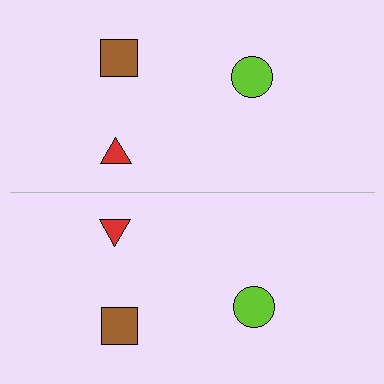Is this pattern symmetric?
Yes, this pattern has bilateral (reflection) symmetry.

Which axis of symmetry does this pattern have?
The pattern has a horizontal axis of symmetry running through the center of the image.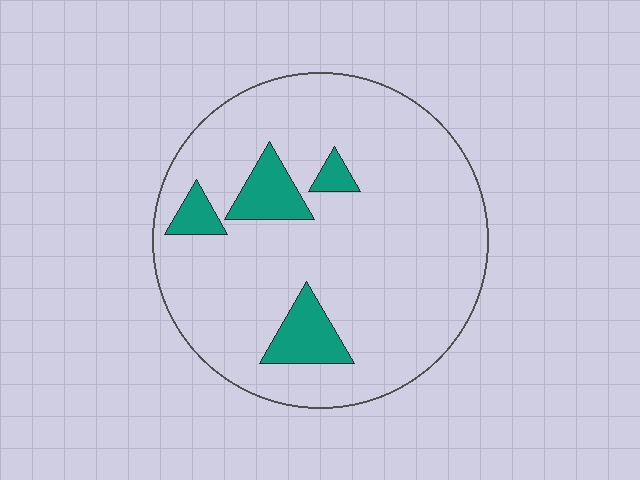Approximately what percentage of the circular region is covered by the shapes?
Approximately 10%.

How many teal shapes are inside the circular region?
4.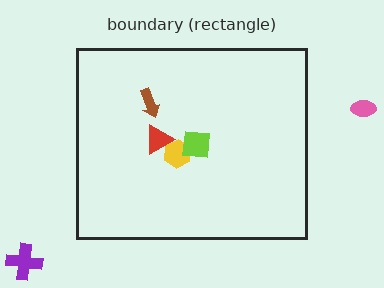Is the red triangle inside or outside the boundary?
Inside.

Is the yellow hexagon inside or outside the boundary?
Inside.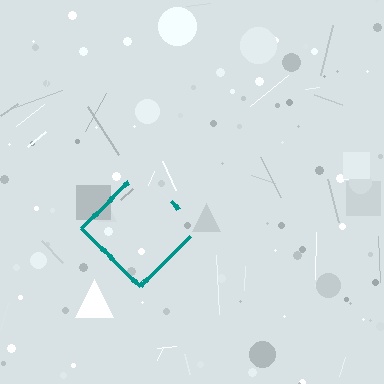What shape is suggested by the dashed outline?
The dashed outline suggests a diamond.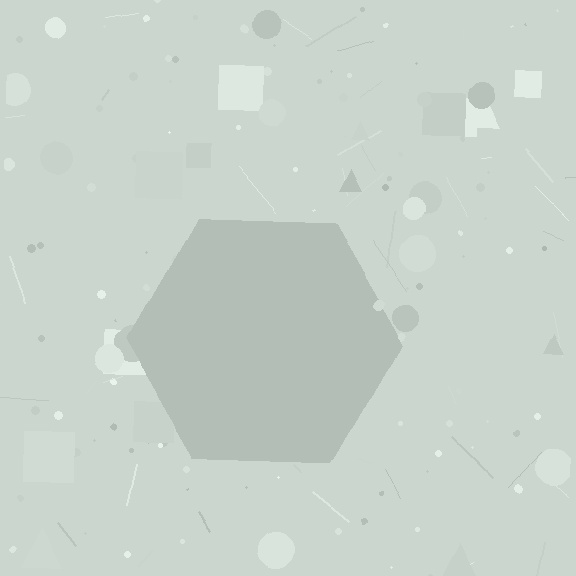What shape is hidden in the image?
A hexagon is hidden in the image.